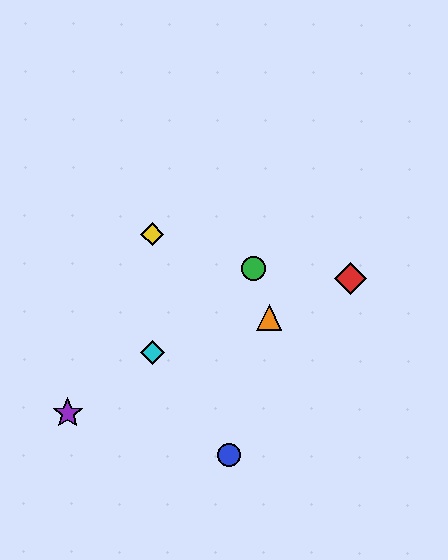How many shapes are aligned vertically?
2 shapes (the yellow diamond, the cyan diamond) are aligned vertically.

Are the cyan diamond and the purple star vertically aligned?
No, the cyan diamond is at x≈152 and the purple star is at x≈68.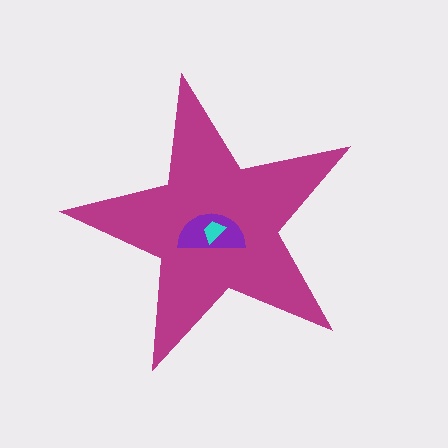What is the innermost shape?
The cyan trapezoid.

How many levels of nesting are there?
3.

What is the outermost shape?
The magenta star.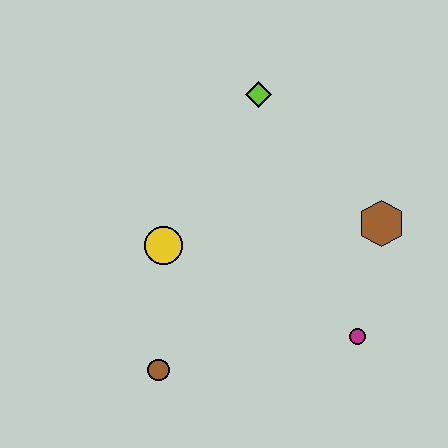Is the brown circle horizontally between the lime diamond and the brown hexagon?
No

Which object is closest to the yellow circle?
The brown circle is closest to the yellow circle.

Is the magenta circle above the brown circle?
Yes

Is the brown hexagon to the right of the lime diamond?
Yes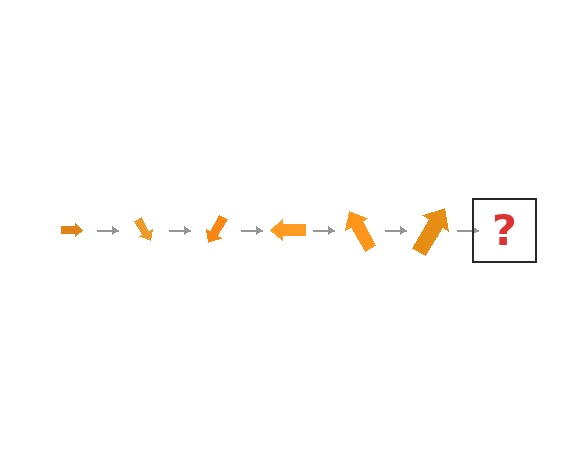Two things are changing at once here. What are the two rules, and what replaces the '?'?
The two rules are that the arrow grows larger each step and it rotates 60 degrees each step. The '?' should be an arrow, larger than the previous one and rotated 360 degrees from the start.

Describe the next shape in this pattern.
It should be an arrow, larger than the previous one and rotated 360 degrees from the start.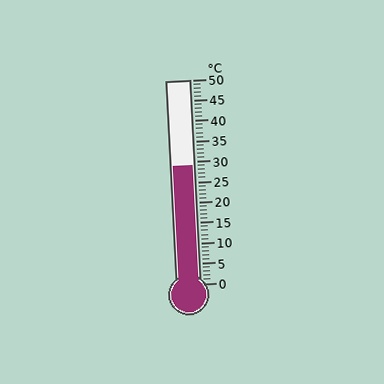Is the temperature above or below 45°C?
The temperature is below 45°C.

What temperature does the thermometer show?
The thermometer shows approximately 29°C.